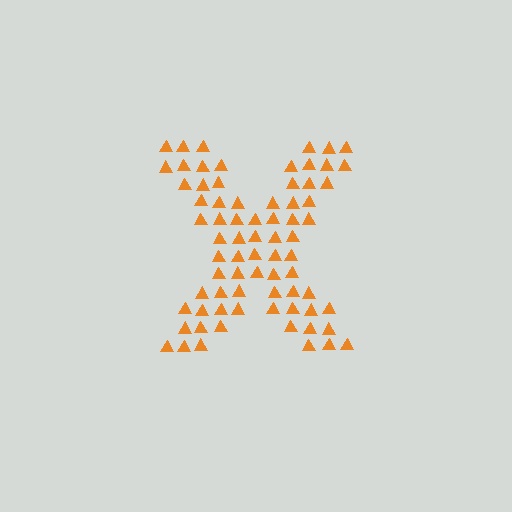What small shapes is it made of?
It is made of small triangles.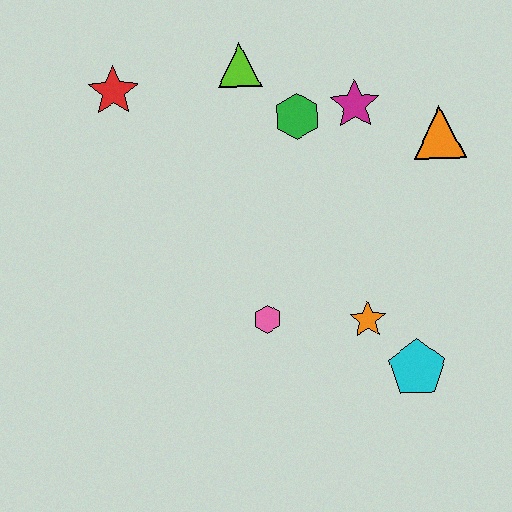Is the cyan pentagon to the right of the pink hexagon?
Yes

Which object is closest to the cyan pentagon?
The orange star is closest to the cyan pentagon.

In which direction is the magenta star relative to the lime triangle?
The magenta star is to the right of the lime triangle.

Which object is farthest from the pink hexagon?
The red star is farthest from the pink hexagon.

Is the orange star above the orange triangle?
No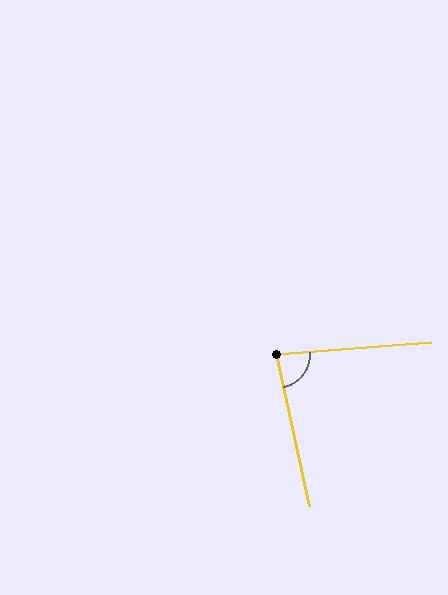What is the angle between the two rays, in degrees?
Approximately 82 degrees.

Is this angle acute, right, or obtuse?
It is acute.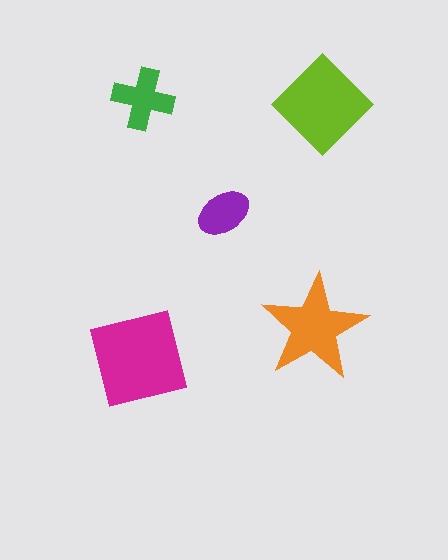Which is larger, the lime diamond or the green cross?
The lime diamond.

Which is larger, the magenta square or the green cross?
The magenta square.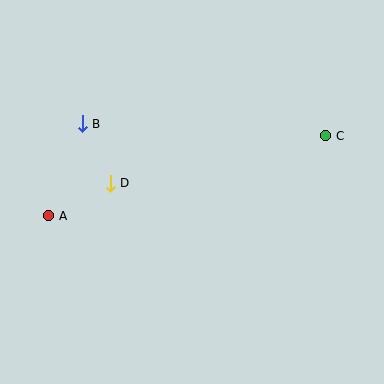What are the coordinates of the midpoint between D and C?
The midpoint between D and C is at (218, 160).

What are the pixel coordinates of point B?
Point B is at (82, 124).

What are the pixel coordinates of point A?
Point A is at (49, 216).